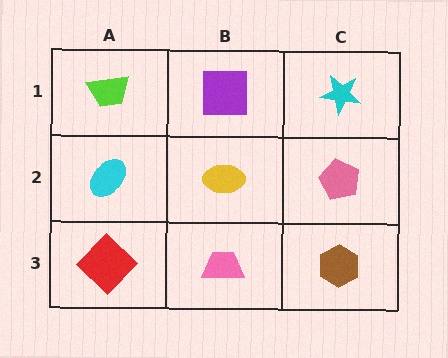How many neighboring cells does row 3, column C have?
2.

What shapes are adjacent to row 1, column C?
A pink pentagon (row 2, column C), a purple square (row 1, column B).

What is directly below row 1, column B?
A yellow ellipse.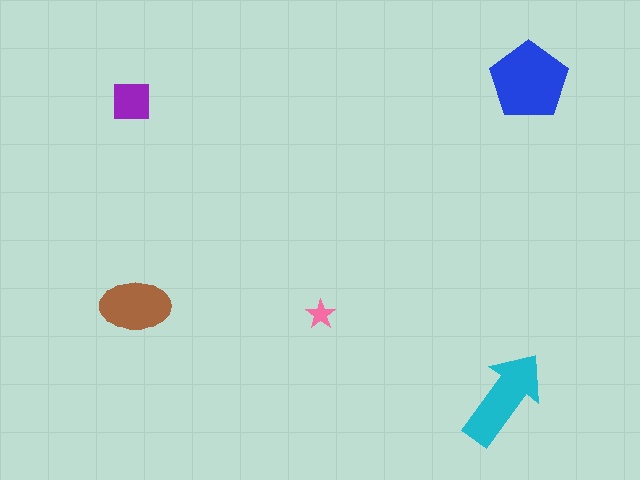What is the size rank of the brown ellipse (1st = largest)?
3rd.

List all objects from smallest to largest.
The pink star, the purple square, the brown ellipse, the cyan arrow, the blue pentagon.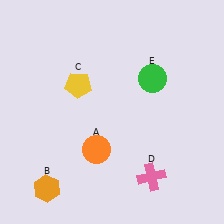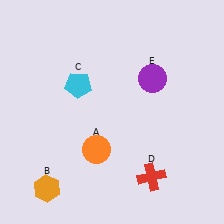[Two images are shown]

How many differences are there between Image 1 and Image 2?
There are 3 differences between the two images.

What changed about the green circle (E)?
In Image 1, E is green. In Image 2, it changed to purple.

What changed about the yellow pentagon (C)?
In Image 1, C is yellow. In Image 2, it changed to cyan.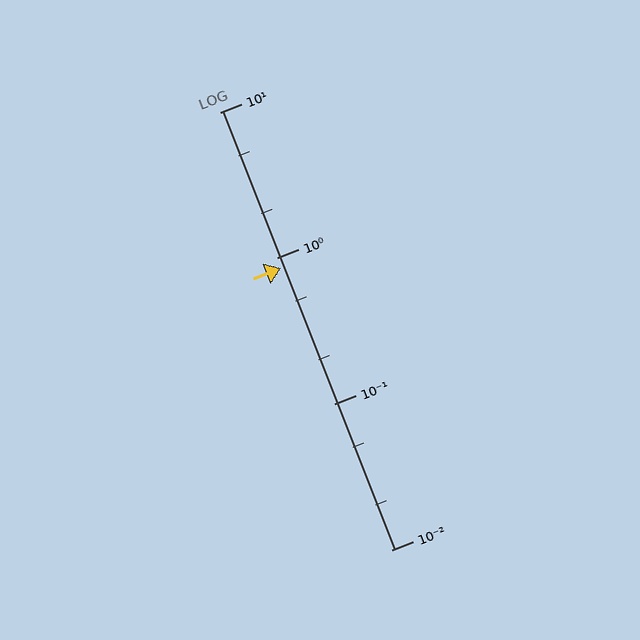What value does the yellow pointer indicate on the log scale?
The pointer indicates approximately 0.85.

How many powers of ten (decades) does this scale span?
The scale spans 3 decades, from 0.01 to 10.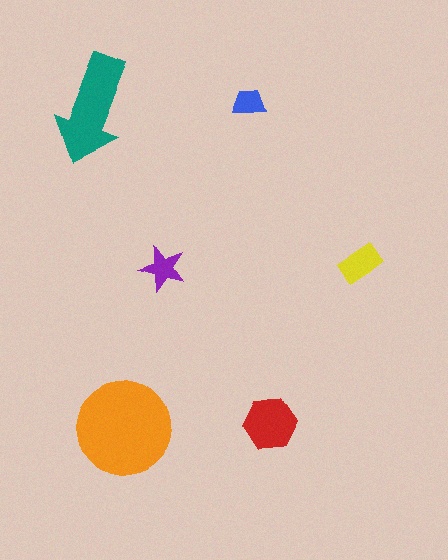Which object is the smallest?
The blue trapezoid.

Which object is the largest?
The orange circle.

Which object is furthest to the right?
The yellow rectangle is rightmost.